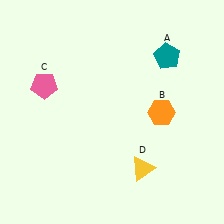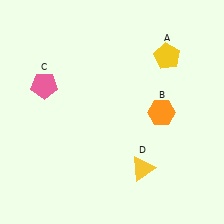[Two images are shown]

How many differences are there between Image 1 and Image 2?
There is 1 difference between the two images.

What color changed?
The pentagon (A) changed from teal in Image 1 to yellow in Image 2.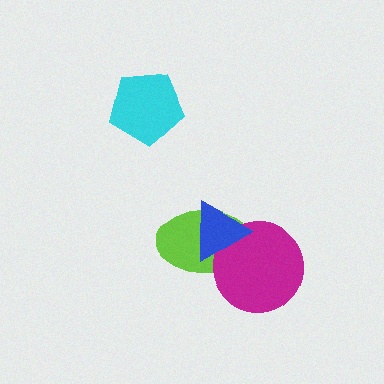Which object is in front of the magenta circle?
The blue triangle is in front of the magenta circle.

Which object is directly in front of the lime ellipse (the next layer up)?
The magenta circle is directly in front of the lime ellipse.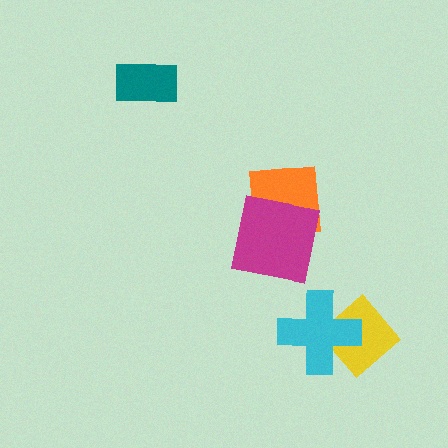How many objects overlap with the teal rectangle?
0 objects overlap with the teal rectangle.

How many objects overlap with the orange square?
1 object overlaps with the orange square.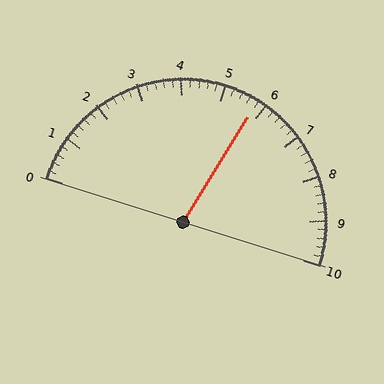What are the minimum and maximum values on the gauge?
The gauge ranges from 0 to 10.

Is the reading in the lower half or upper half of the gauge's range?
The reading is in the upper half of the range (0 to 10).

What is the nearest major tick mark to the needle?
The nearest major tick mark is 6.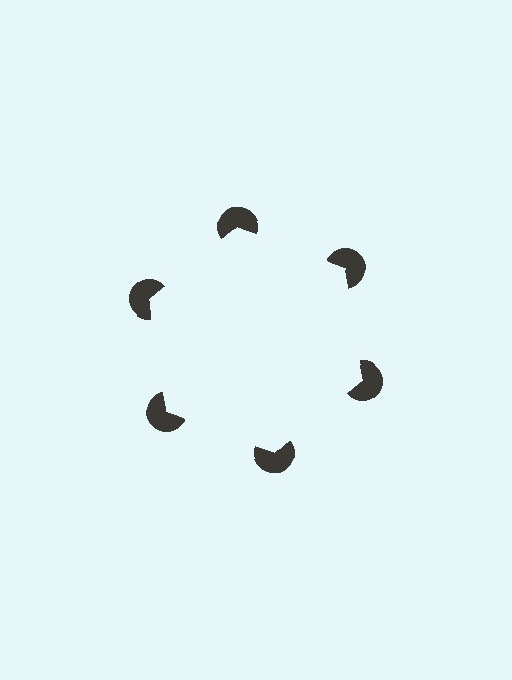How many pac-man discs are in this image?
There are 6 — one at each vertex of the illusory hexagon.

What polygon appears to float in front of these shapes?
An illusory hexagon — its edges are inferred from the aligned wedge cuts in the pac-man discs, not physically drawn.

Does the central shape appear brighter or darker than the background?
It typically appears slightly brighter than the background, even though no actual brightness change is drawn.